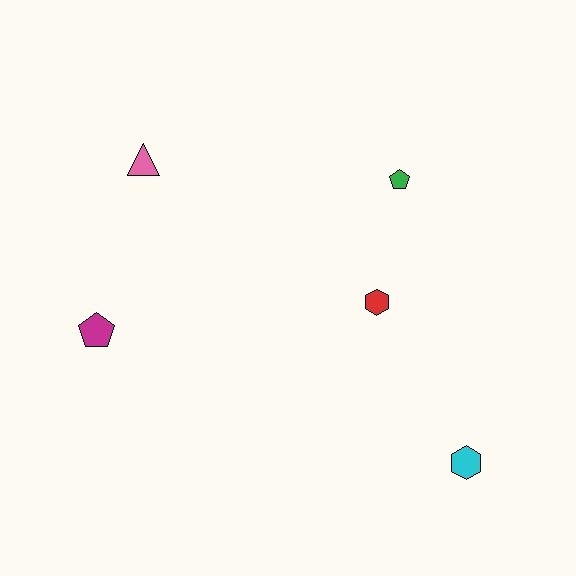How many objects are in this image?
There are 5 objects.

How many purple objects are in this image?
There are no purple objects.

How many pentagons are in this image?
There are 2 pentagons.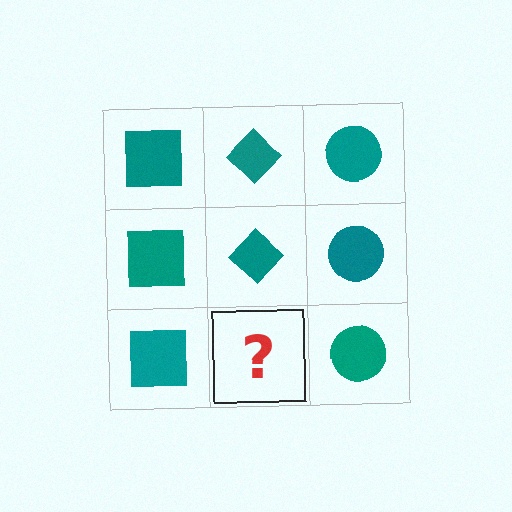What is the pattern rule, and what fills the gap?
The rule is that each column has a consistent shape. The gap should be filled with a teal diamond.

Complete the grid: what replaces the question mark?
The question mark should be replaced with a teal diamond.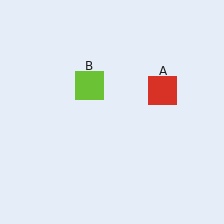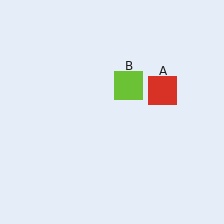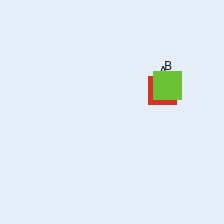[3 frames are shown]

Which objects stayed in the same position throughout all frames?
Red square (object A) remained stationary.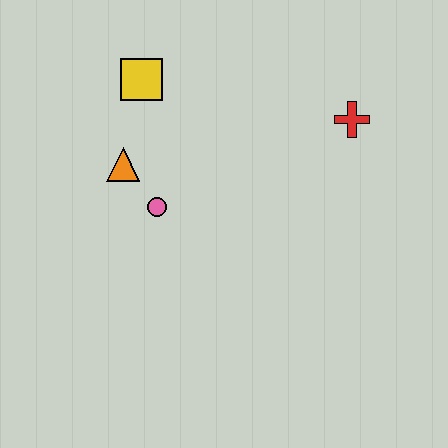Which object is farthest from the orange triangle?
The red cross is farthest from the orange triangle.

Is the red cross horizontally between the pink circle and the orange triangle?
No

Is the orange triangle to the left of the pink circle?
Yes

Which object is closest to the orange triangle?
The pink circle is closest to the orange triangle.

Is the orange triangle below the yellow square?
Yes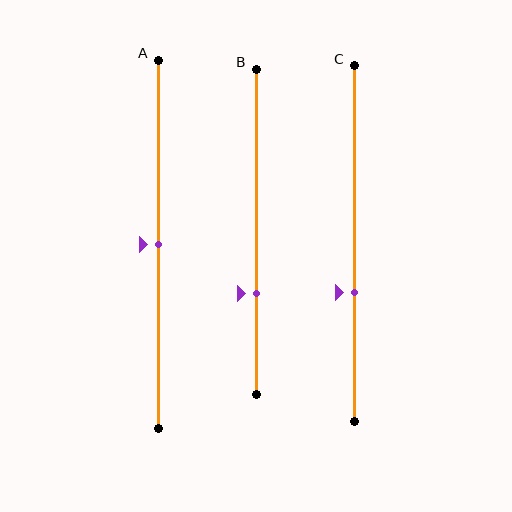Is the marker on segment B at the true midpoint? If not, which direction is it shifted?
No, the marker on segment B is shifted downward by about 19% of the segment length.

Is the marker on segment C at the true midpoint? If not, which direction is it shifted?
No, the marker on segment C is shifted downward by about 14% of the segment length.